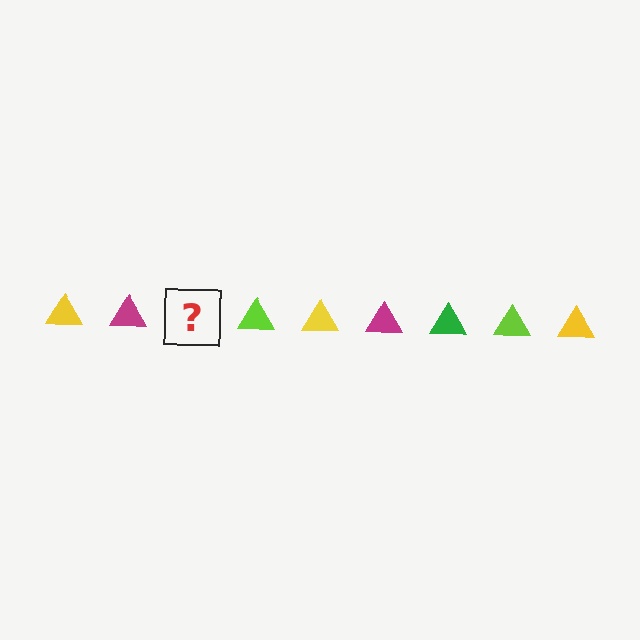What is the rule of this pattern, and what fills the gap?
The rule is that the pattern cycles through yellow, magenta, green, lime triangles. The gap should be filled with a green triangle.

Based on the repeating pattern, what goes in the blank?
The blank should be a green triangle.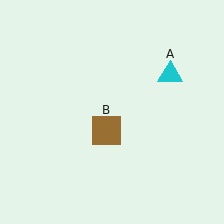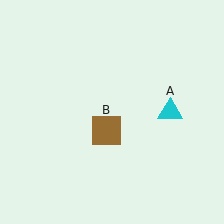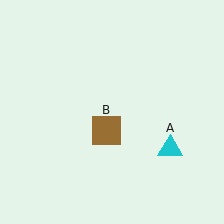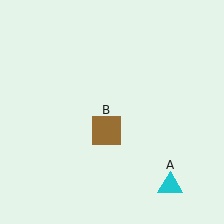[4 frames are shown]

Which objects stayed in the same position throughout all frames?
Brown square (object B) remained stationary.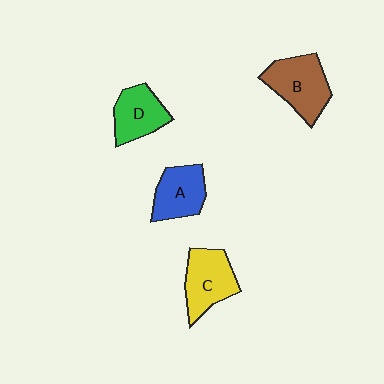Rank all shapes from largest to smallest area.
From largest to smallest: B (brown), C (yellow), A (blue), D (green).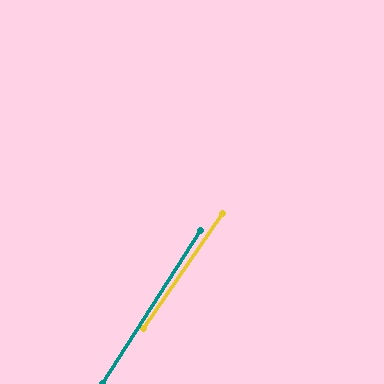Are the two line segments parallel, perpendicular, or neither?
Parallel — their directions differ by only 1.9°.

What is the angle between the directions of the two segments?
Approximately 2 degrees.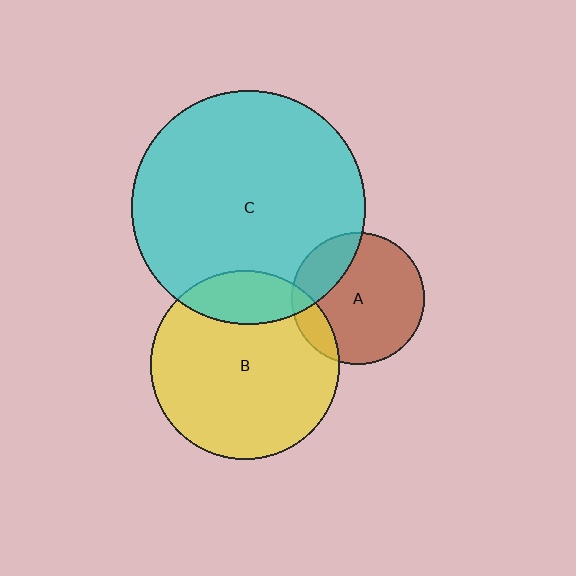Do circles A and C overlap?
Yes.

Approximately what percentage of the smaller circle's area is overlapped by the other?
Approximately 25%.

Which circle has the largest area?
Circle C (cyan).